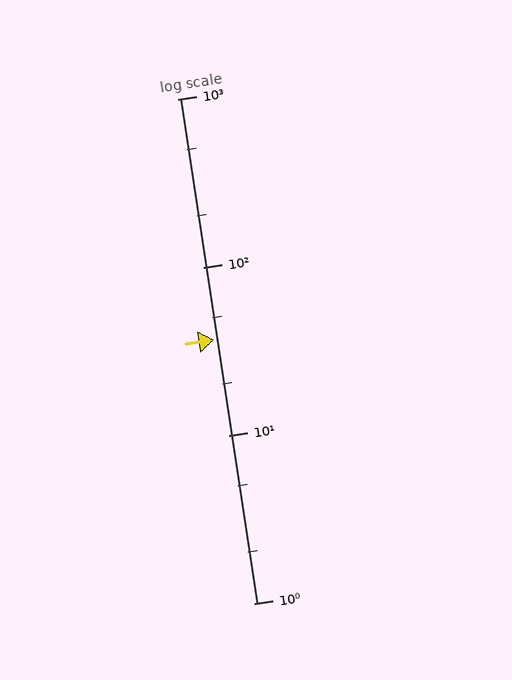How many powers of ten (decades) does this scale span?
The scale spans 3 decades, from 1 to 1000.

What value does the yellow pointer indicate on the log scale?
The pointer indicates approximately 37.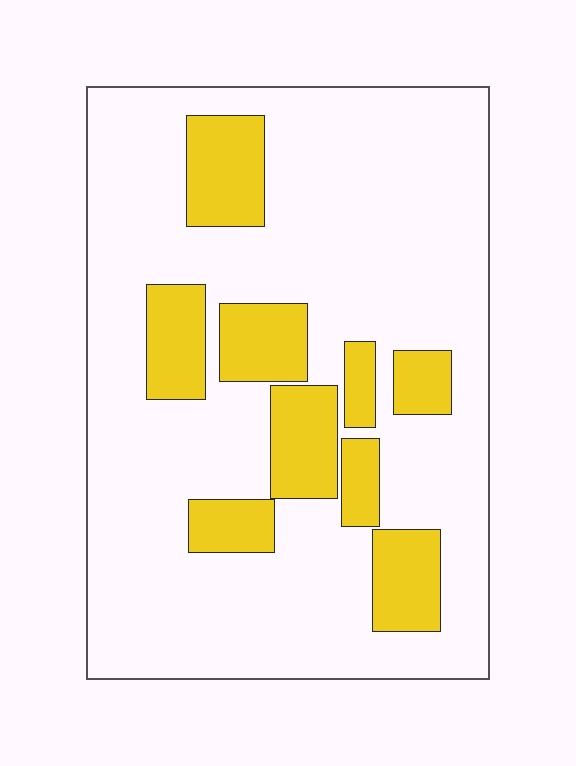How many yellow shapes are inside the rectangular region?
9.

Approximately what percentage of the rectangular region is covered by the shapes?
Approximately 20%.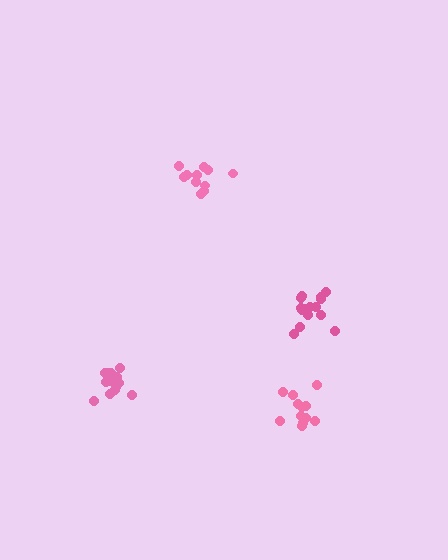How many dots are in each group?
Group 1: 12 dots, Group 2: 15 dots, Group 3: 11 dots, Group 4: 15 dots (53 total).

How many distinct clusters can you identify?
There are 4 distinct clusters.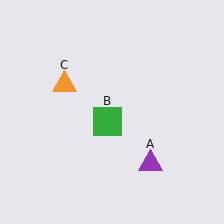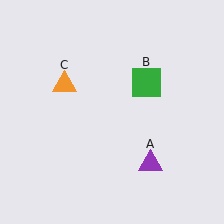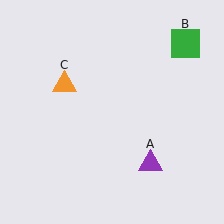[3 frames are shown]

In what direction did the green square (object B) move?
The green square (object B) moved up and to the right.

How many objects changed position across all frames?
1 object changed position: green square (object B).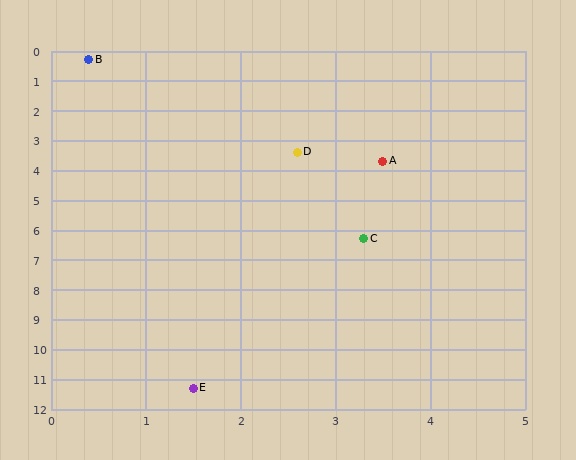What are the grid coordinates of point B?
Point B is at approximately (0.4, 0.3).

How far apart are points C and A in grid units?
Points C and A are about 2.6 grid units apart.